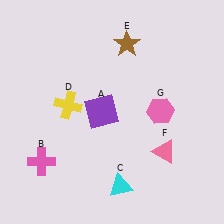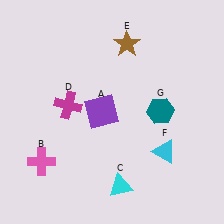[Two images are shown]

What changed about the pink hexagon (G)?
In Image 1, G is pink. In Image 2, it changed to teal.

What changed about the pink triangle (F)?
In Image 1, F is pink. In Image 2, it changed to cyan.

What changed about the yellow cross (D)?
In Image 1, D is yellow. In Image 2, it changed to magenta.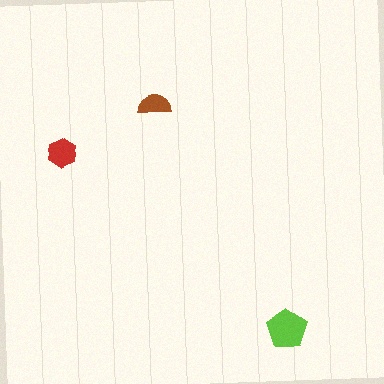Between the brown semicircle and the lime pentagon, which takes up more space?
The lime pentagon.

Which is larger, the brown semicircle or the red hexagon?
The red hexagon.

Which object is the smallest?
The brown semicircle.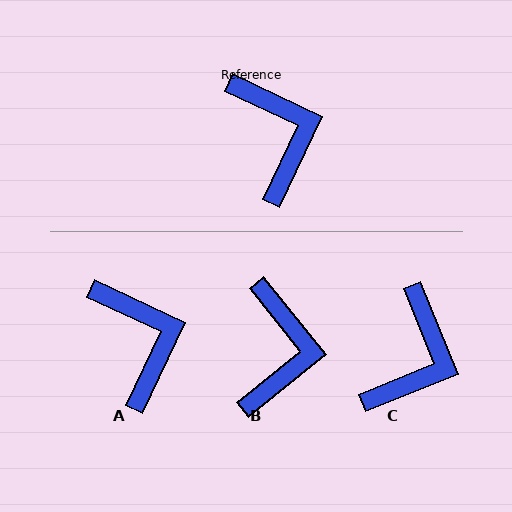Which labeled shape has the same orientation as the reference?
A.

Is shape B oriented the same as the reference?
No, it is off by about 26 degrees.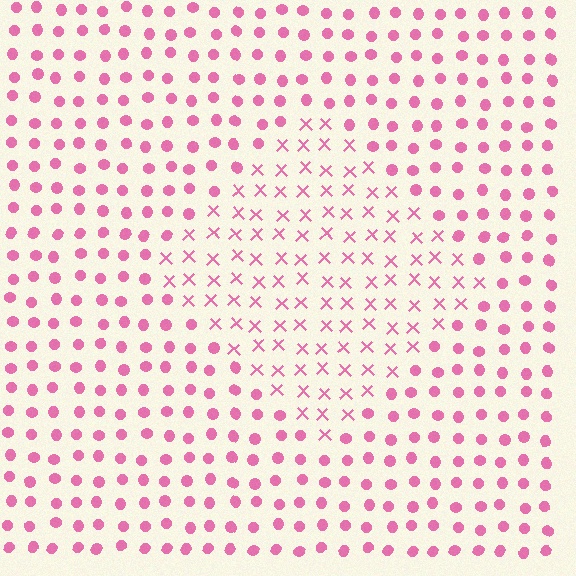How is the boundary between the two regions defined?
The boundary is defined by a change in element shape: X marks inside vs. circles outside. All elements share the same color and spacing.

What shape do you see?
I see a diamond.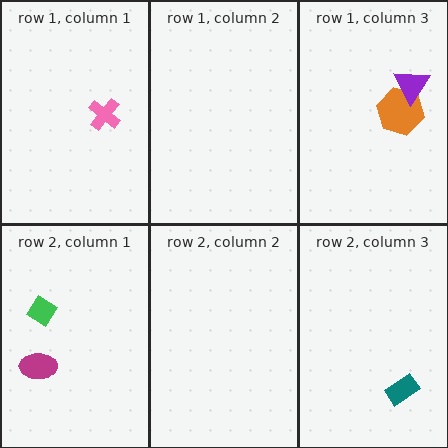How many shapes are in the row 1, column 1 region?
1.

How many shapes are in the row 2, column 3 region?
1.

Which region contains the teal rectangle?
The row 2, column 3 region.